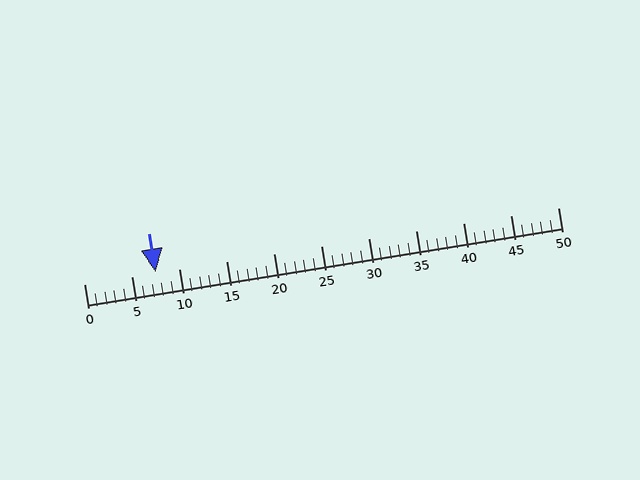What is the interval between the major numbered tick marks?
The major tick marks are spaced 5 units apart.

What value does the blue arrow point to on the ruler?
The blue arrow points to approximately 8.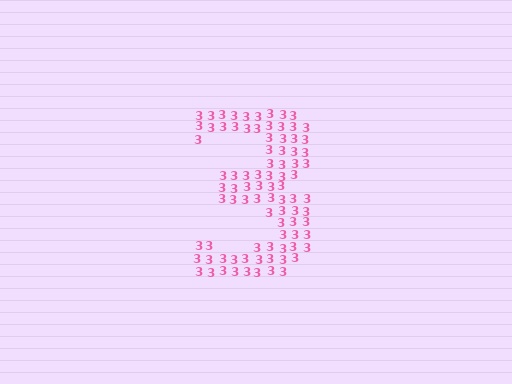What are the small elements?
The small elements are digit 3's.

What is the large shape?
The large shape is the digit 3.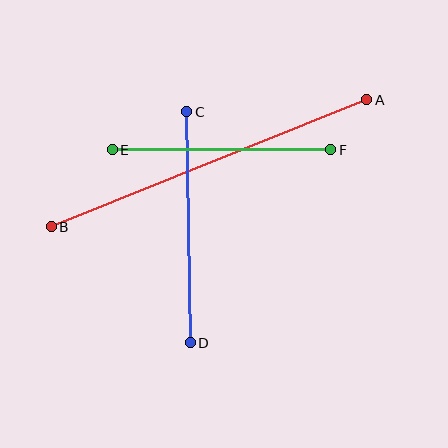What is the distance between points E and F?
The distance is approximately 219 pixels.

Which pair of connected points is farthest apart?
Points A and B are farthest apart.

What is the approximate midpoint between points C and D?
The midpoint is at approximately (188, 227) pixels.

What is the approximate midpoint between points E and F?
The midpoint is at approximately (221, 150) pixels.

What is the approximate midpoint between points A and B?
The midpoint is at approximately (209, 163) pixels.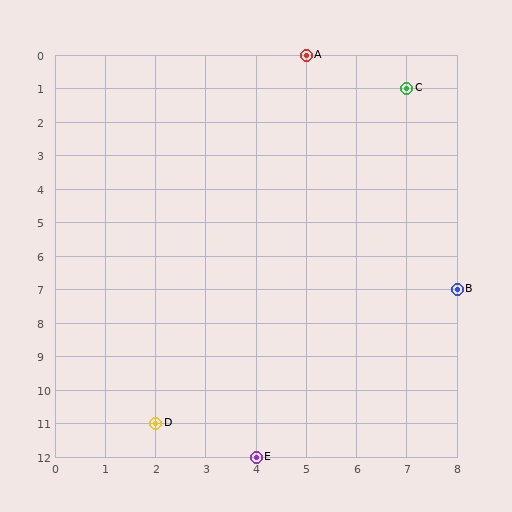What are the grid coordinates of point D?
Point D is at grid coordinates (2, 11).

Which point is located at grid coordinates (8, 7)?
Point B is at (8, 7).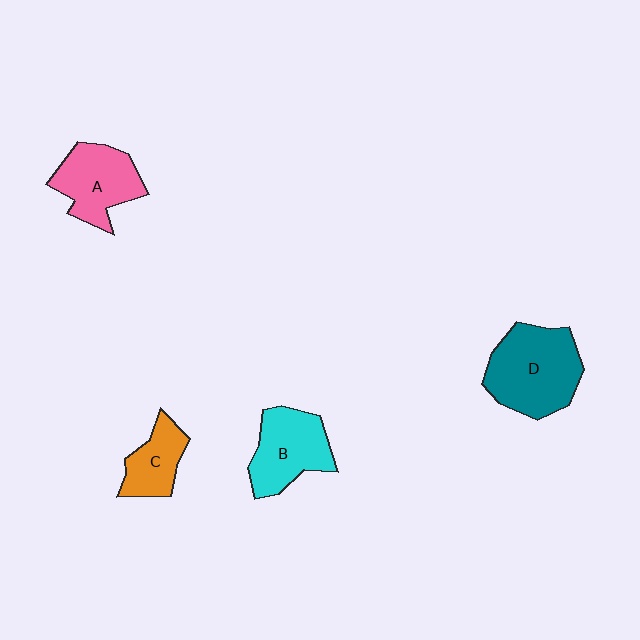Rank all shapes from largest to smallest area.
From largest to smallest: D (teal), B (cyan), A (pink), C (orange).